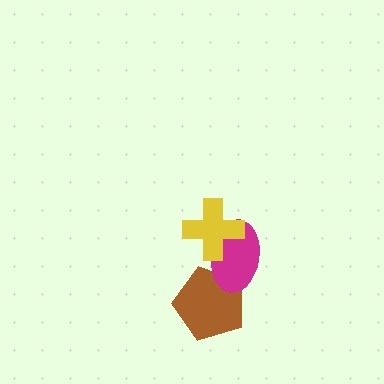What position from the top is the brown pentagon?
The brown pentagon is 3rd from the top.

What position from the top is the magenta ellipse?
The magenta ellipse is 2nd from the top.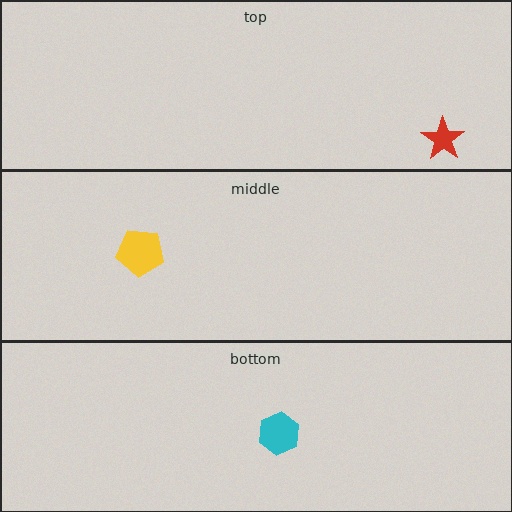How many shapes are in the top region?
1.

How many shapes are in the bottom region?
1.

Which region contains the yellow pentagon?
The middle region.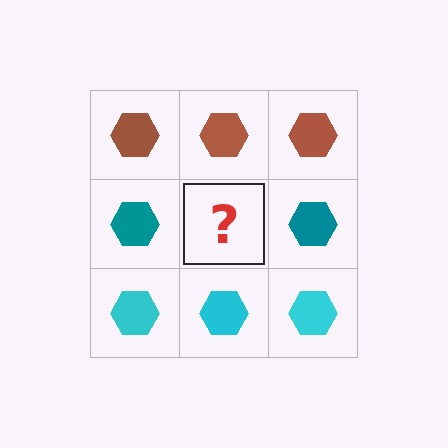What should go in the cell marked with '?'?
The missing cell should contain a teal hexagon.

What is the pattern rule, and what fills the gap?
The rule is that each row has a consistent color. The gap should be filled with a teal hexagon.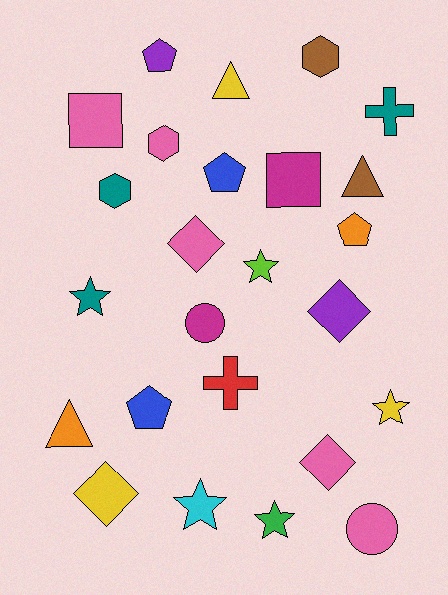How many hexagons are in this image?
There are 3 hexagons.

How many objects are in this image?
There are 25 objects.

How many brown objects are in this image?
There are 2 brown objects.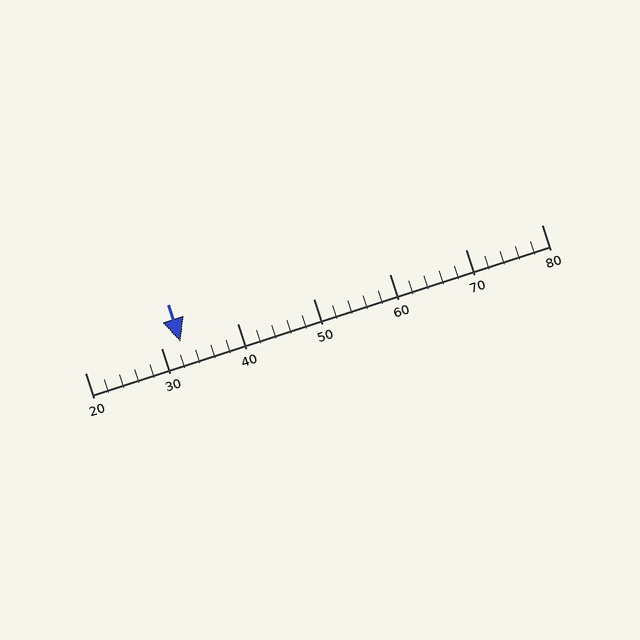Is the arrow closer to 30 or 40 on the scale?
The arrow is closer to 30.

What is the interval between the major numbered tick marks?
The major tick marks are spaced 10 units apart.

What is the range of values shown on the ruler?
The ruler shows values from 20 to 80.